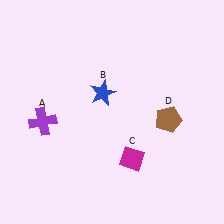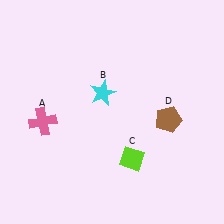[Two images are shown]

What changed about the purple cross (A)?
In Image 1, A is purple. In Image 2, it changed to pink.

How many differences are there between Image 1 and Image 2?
There are 3 differences between the two images.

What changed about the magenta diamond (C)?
In Image 1, C is magenta. In Image 2, it changed to lime.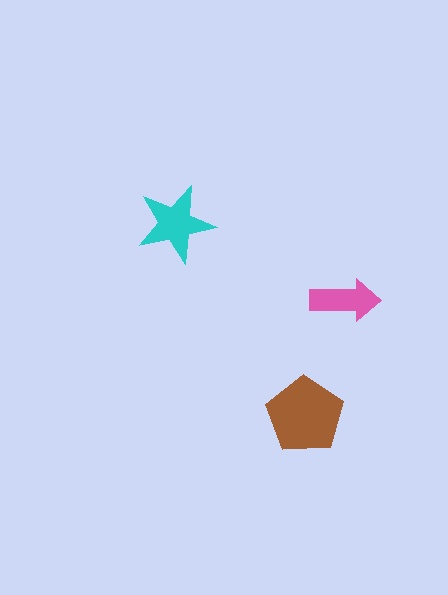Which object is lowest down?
The brown pentagon is bottommost.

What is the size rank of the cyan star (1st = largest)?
2nd.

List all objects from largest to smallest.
The brown pentagon, the cyan star, the pink arrow.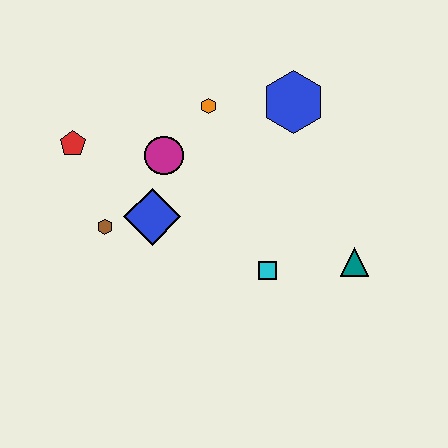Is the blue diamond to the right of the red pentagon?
Yes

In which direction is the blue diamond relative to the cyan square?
The blue diamond is to the left of the cyan square.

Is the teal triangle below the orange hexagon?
Yes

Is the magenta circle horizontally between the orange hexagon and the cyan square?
No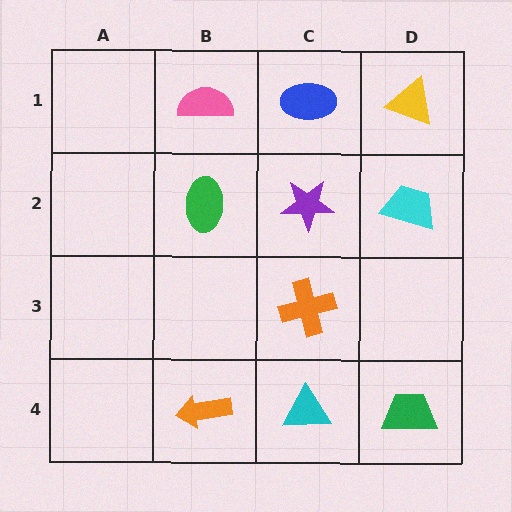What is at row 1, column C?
A blue ellipse.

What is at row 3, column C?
An orange cross.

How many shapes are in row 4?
3 shapes.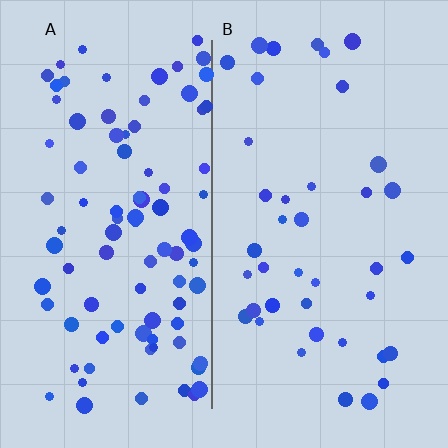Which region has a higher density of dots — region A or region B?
A (the left).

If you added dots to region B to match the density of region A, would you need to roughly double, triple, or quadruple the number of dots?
Approximately double.